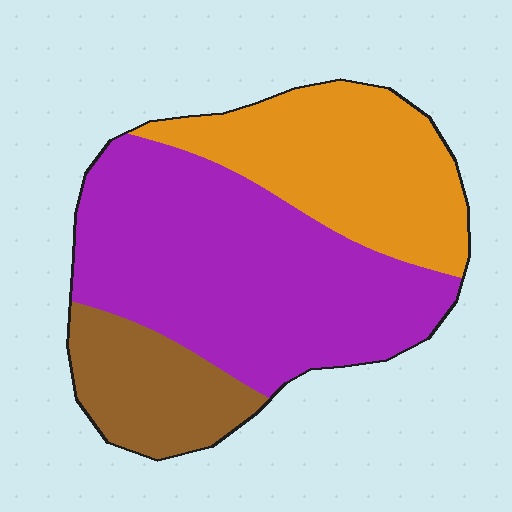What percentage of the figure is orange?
Orange takes up about one third (1/3) of the figure.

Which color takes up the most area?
Purple, at roughly 50%.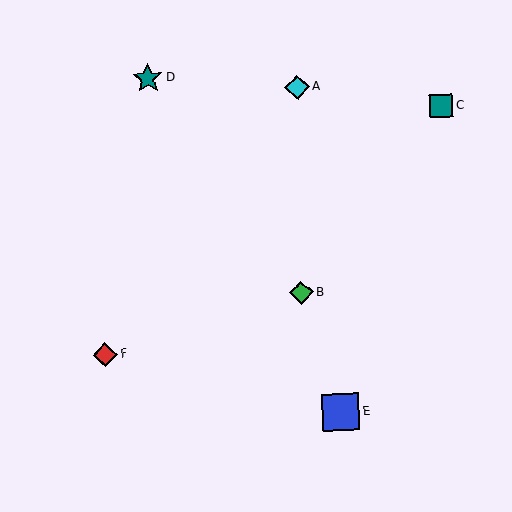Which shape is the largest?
The blue square (labeled E) is the largest.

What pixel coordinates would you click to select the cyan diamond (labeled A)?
Click at (297, 87) to select the cyan diamond A.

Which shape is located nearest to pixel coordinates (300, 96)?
The cyan diamond (labeled A) at (297, 87) is nearest to that location.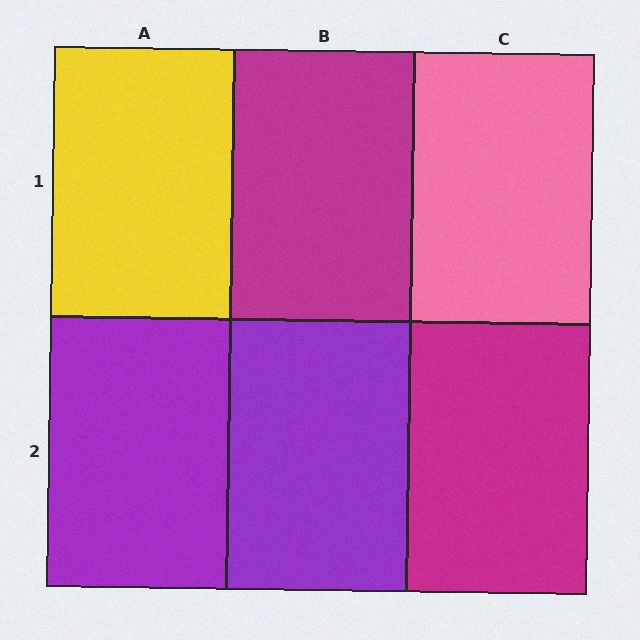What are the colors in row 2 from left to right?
Purple, purple, magenta.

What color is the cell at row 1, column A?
Yellow.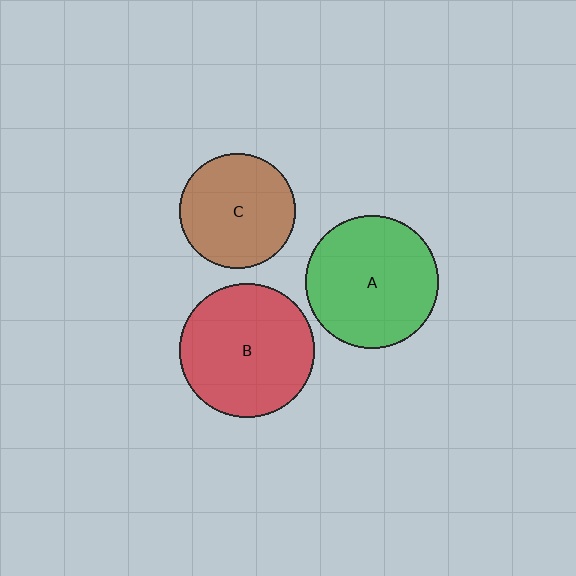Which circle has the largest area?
Circle B (red).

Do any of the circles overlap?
No, none of the circles overlap.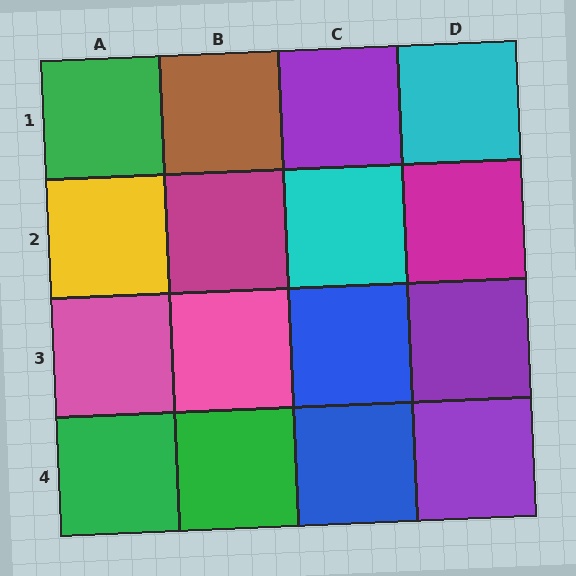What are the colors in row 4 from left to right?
Green, green, blue, purple.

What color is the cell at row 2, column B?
Magenta.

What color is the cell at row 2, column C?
Cyan.